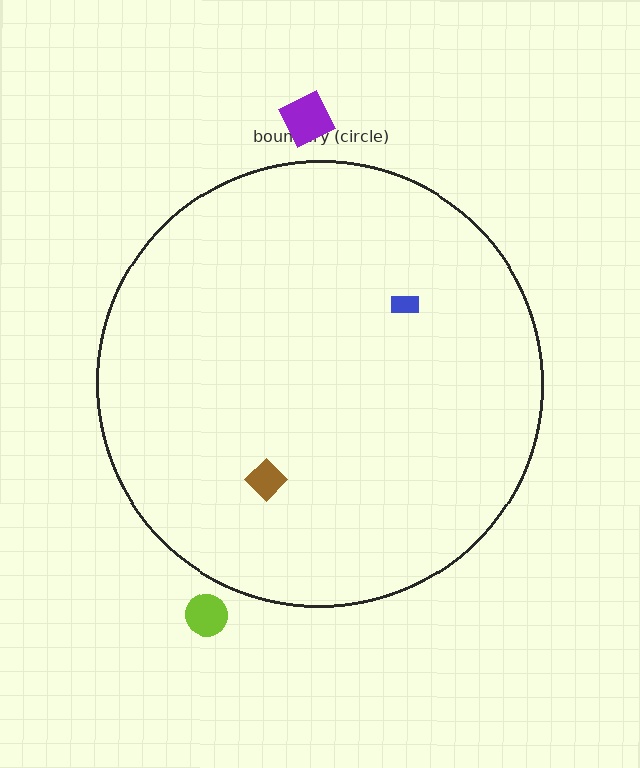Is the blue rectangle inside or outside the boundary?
Inside.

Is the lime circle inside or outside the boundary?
Outside.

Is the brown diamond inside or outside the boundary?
Inside.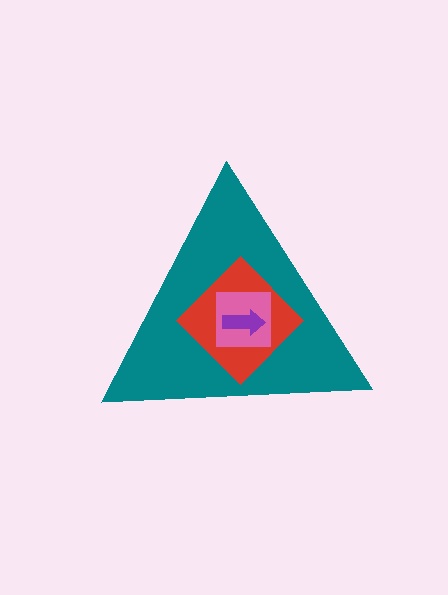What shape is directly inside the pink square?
The purple arrow.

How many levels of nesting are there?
4.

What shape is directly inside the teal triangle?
The red diamond.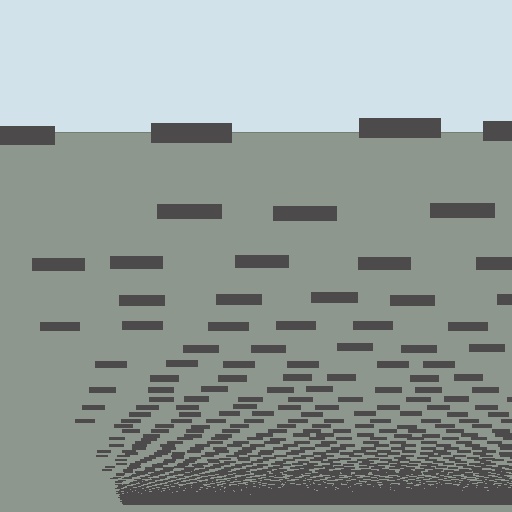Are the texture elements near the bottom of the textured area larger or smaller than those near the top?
Smaller. The gradient is inverted — elements near the bottom are smaller and denser.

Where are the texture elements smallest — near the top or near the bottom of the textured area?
Near the bottom.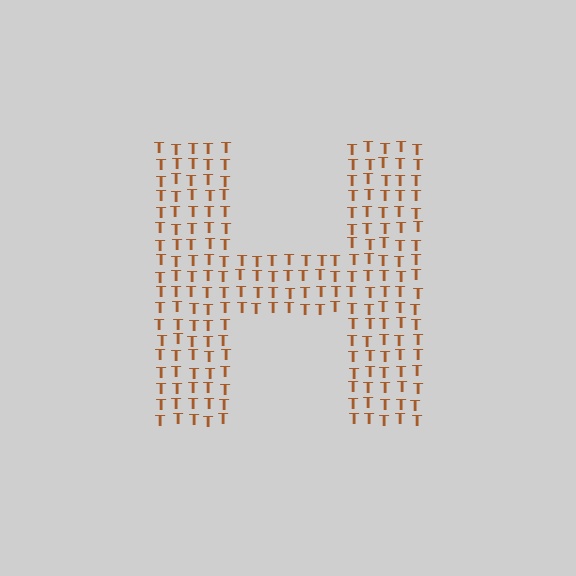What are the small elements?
The small elements are letter T's.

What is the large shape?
The large shape is the letter H.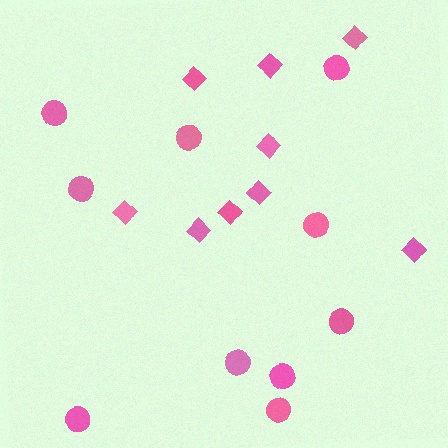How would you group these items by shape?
There are 2 groups: one group of diamonds (9) and one group of circles (10).